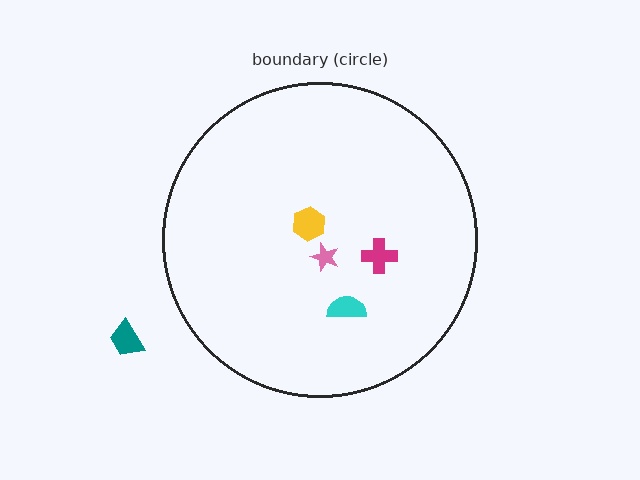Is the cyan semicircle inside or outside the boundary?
Inside.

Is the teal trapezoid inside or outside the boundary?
Outside.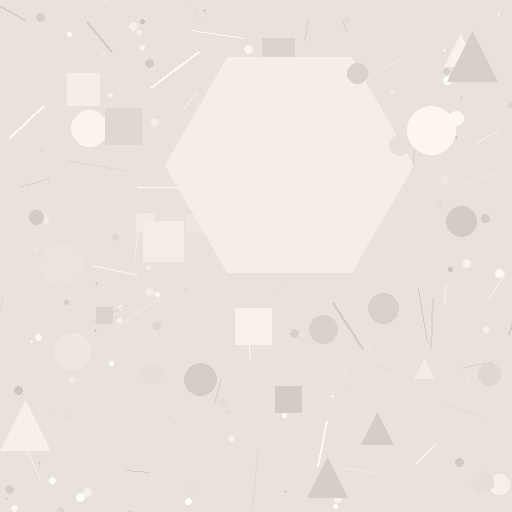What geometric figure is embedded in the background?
A hexagon is embedded in the background.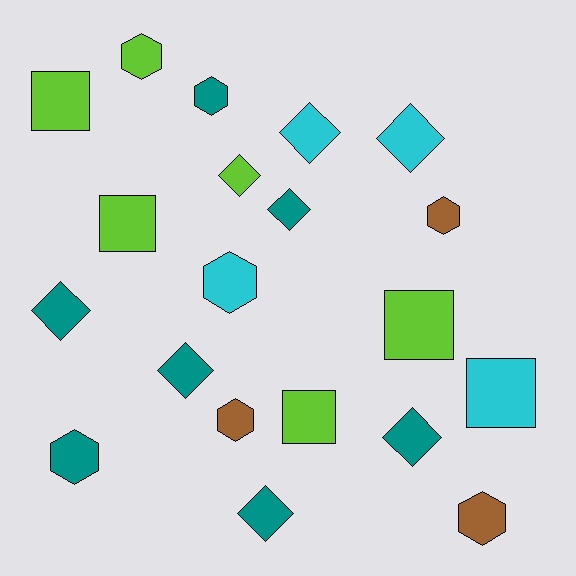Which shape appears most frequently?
Diamond, with 8 objects.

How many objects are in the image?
There are 20 objects.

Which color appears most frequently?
Teal, with 7 objects.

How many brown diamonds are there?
There are no brown diamonds.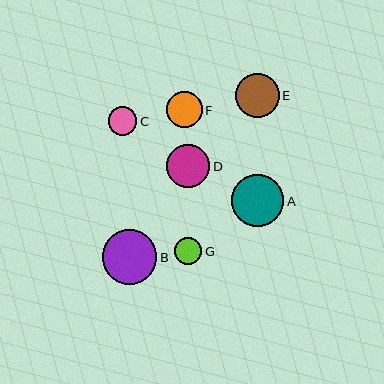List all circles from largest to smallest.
From largest to smallest: B, A, E, D, F, C, G.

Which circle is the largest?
Circle B is the largest with a size of approximately 55 pixels.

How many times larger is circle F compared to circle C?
Circle F is approximately 1.3 times the size of circle C.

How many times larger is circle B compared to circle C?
Circle B is approximately 1.9 times the size of circle C.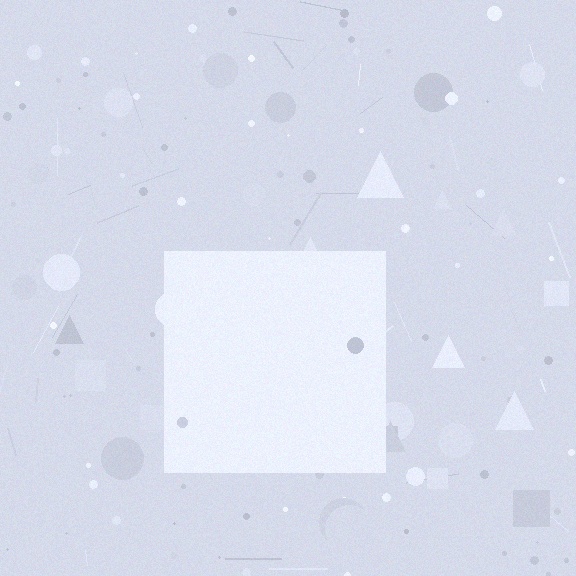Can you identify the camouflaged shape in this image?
The camouflaged shape is a square.